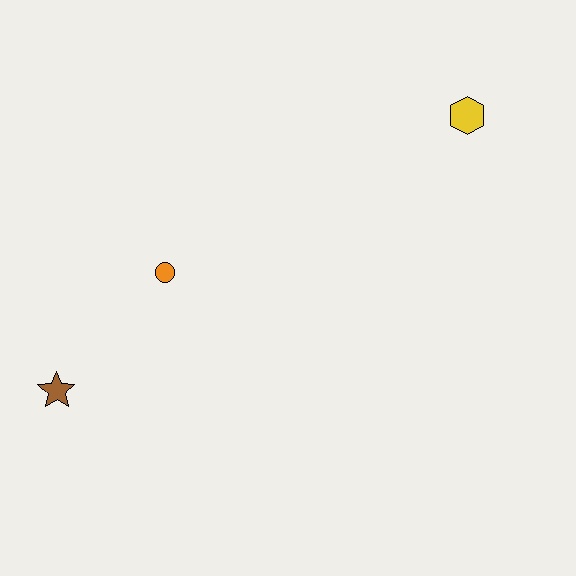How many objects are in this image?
There are 3 objects.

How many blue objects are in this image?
There are no blue objects.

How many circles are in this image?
There is 1 circle.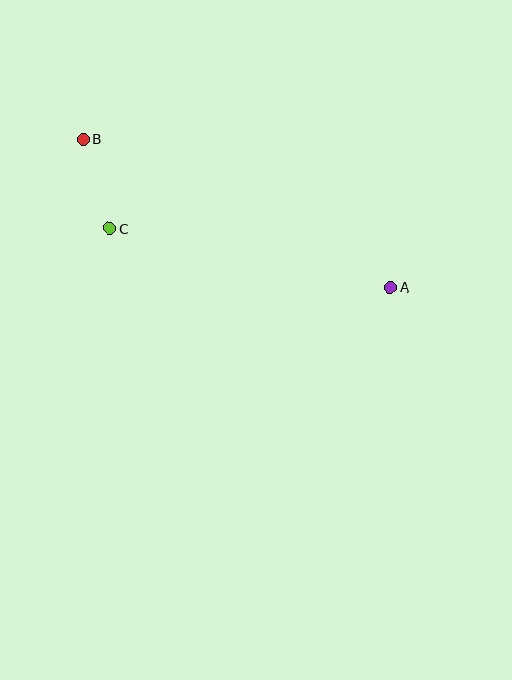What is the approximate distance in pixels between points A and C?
The distance between A and C is approximately 287 pixels.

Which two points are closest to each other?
Points B and C are closest to each other.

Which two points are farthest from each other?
Points A and B are farthest from each other.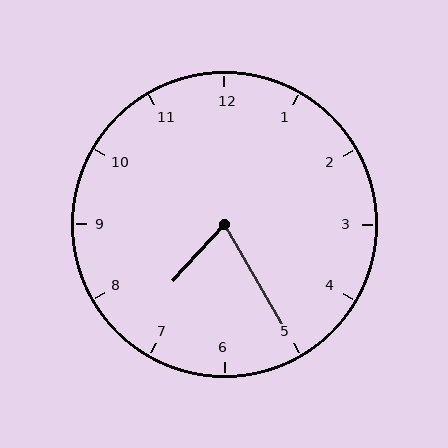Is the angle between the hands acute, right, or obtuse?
It is acute.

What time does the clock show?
7:25.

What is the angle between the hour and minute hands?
Approximately 72 degrees.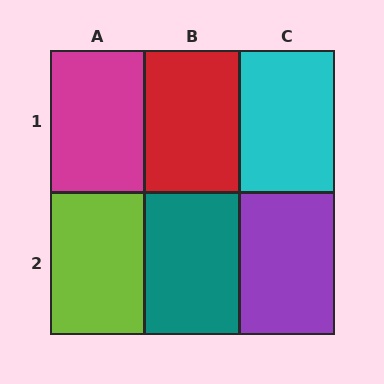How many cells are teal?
1 cell is teal.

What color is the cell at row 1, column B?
Red.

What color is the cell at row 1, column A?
Magenta.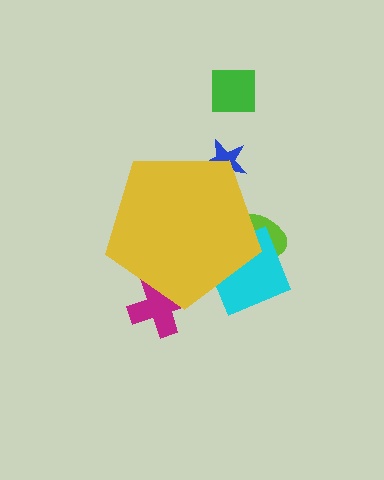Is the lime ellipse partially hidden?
Yes, the lime ellipse is partially hidden behind the yellow pentagon.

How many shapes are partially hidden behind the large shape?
5 shapes are partially hidden.